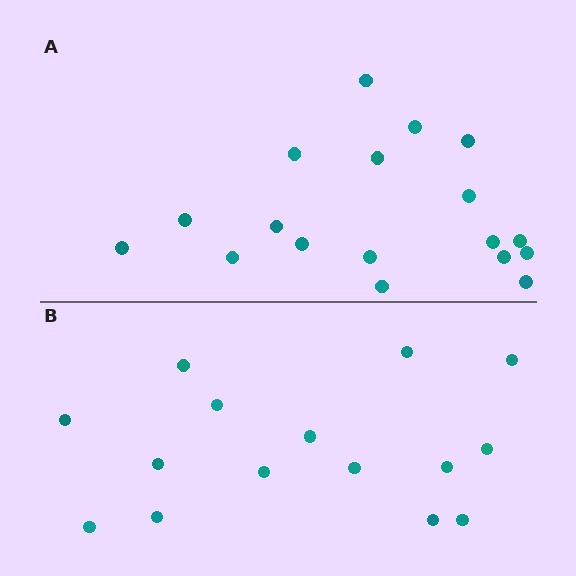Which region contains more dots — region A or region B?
Region A (the top region) has more dots.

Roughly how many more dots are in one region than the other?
Region A has just a few more — roughly 2 or 3 more dots than region B.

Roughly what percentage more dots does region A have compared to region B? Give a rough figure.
About 20% more.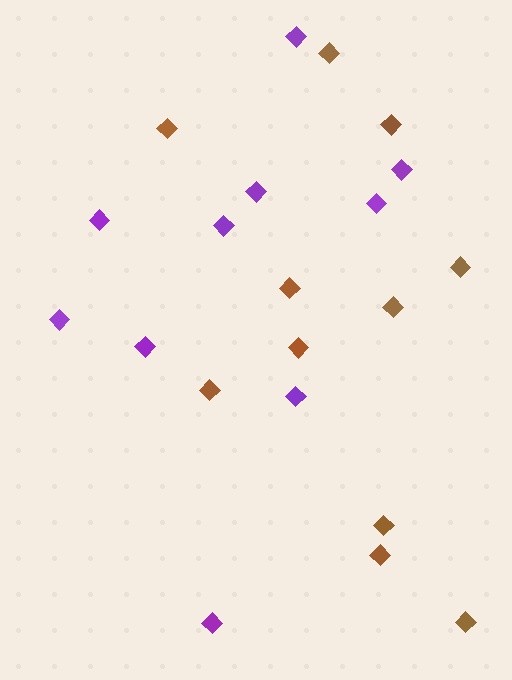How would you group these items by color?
There are 2 groups: one group of brown diamonds (11) and one group of purple diamonds (10).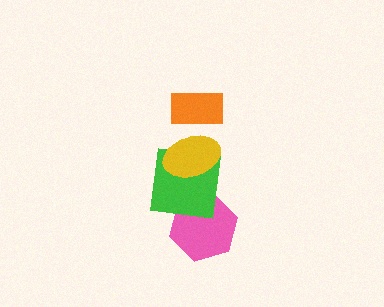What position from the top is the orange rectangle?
The orange rectangle is 1st from the top.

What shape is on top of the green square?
The yellow ellipse is on top of the green square.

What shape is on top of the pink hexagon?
The green square is on top of the pink hexagon.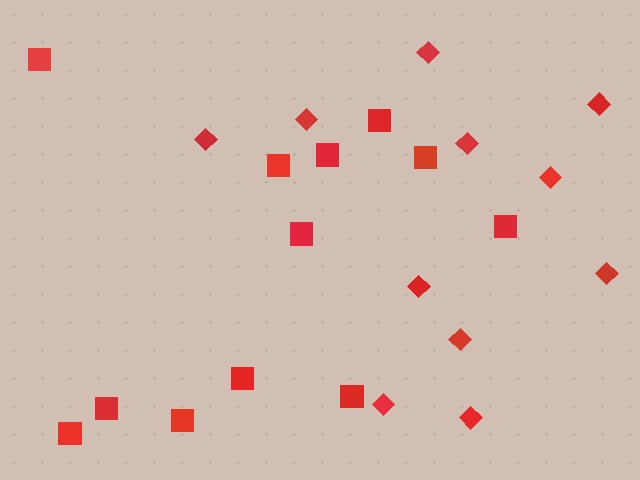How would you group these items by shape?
There are 2 groups: one group of squares (12) and one group of diamonds (11).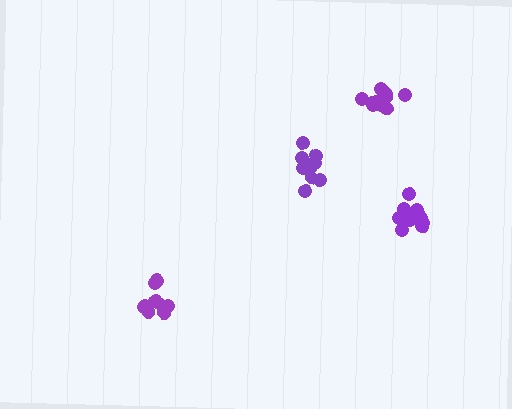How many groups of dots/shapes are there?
There are 4 groups.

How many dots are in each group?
Group 1: 10 dots, Group 2: 11 dots, Group 3: 9 dots, Group 4: 12 dots (42 total).